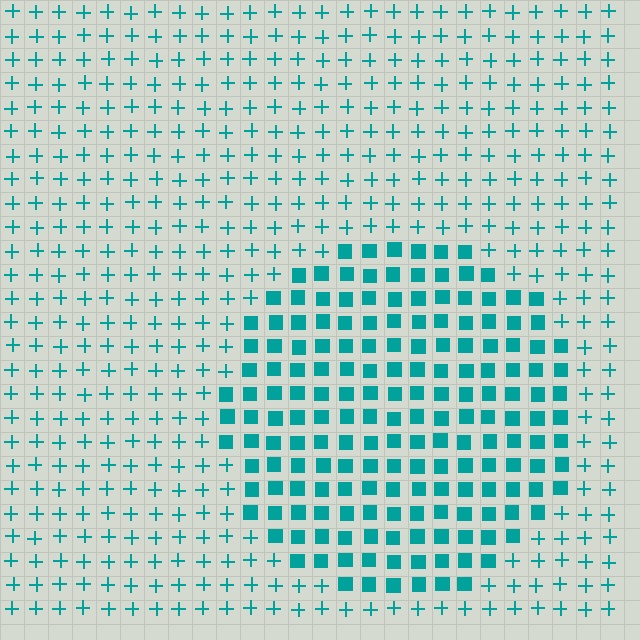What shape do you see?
I see a circle.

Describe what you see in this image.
The image is filled with small teal elements arranged in a uniform grid. A circle-shaped region contains squares, while the surrounding area contains plus signs. The boundary is defined purely by the change in element shape.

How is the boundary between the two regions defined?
The boundary is defined by a change in element shape: squares inside vs. plus signs outside. All elements share the same color and spacing.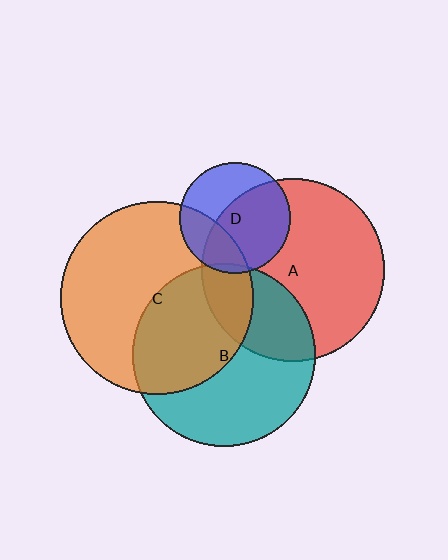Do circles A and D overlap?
Yes.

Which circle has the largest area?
Circle C (orange).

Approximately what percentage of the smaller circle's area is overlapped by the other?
Approximately 60%.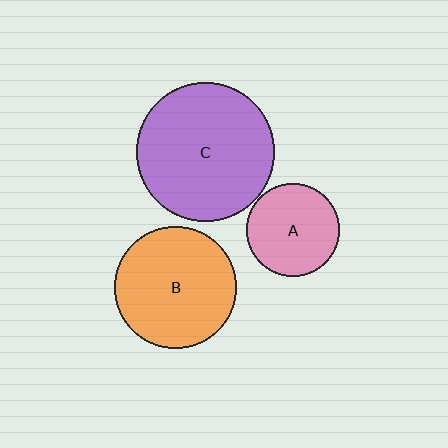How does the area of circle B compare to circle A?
Approximately 1.7 times.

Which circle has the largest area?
Circle C (purple).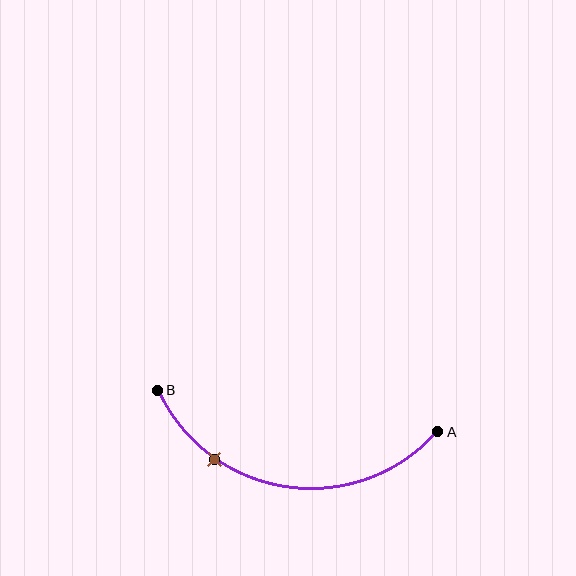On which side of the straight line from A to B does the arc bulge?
The arc bulges below the straight line connecting A and B.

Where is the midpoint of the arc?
The arc midpoint is the point on the curve farthest from the straight line joining A and B. It sits below that line.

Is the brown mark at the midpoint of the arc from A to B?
No. The brown mark lies on the arc but is closer to endpoint B. The arc midpoint would be at the point on the curve equidistant along the arc from both A and B.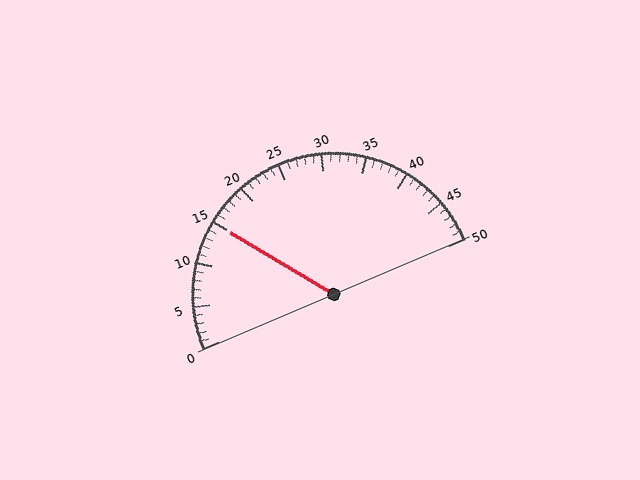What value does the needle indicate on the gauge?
The needle indicates approximately 15.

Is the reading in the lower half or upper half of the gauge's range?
The reading is in the lower half of the range (0 to 50).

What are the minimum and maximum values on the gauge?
The gauge ranges from 0 to 50.